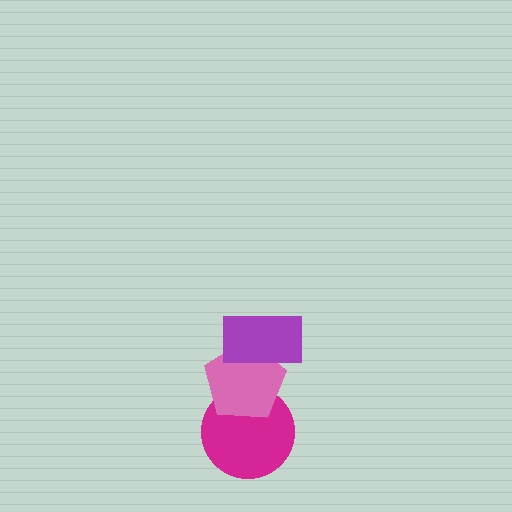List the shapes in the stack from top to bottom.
From top to bottom: the purple rectangle, the pink pentagon, the magenta circle.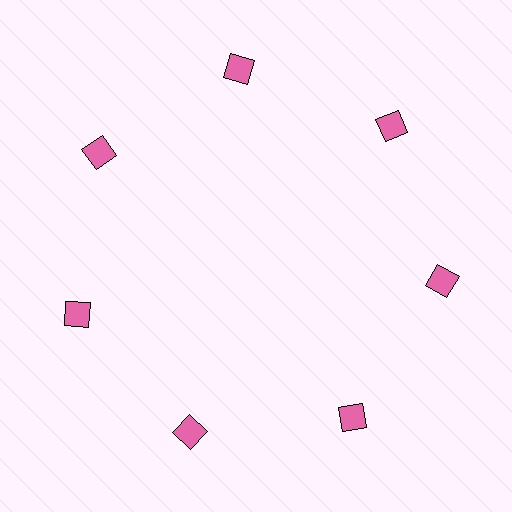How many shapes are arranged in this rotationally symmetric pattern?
There are 7 shapes, arranged in 7 groups of 1.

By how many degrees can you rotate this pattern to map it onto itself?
The pattern maps onto itself every 51 degrees of rotation.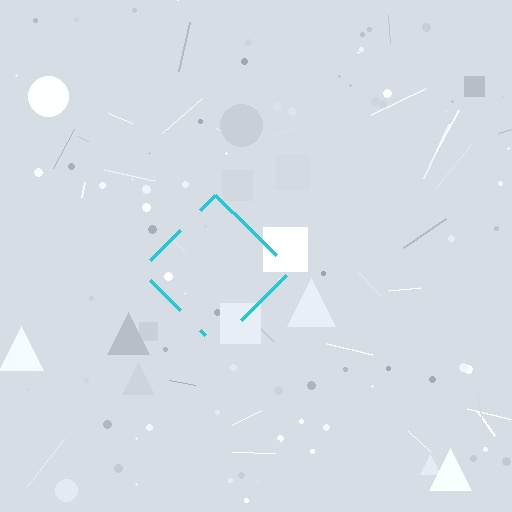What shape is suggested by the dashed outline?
The dashed outline suggests a diamond.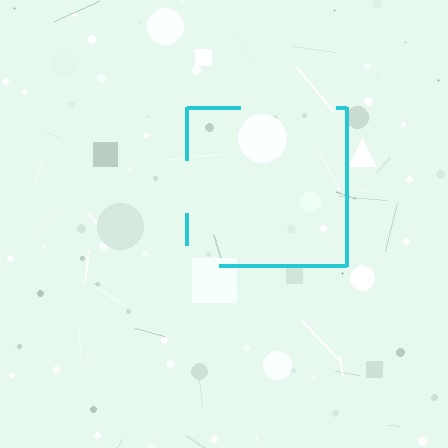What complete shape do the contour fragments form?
The contour fragments form a square.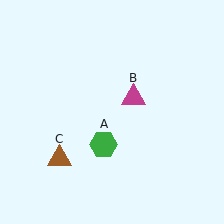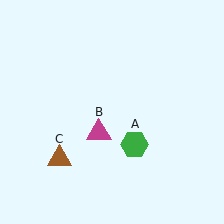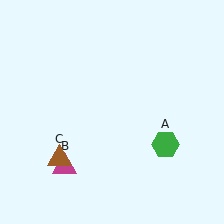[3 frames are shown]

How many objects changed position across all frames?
2 objects changed position: green hexagon (object A), magenta triangle (object B).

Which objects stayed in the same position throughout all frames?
Brown triangle (object C) remained stationary.